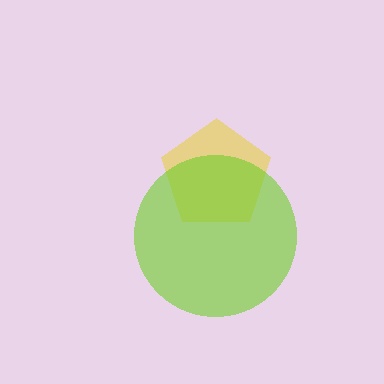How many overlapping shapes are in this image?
There are 2 overlapping shapes in the image.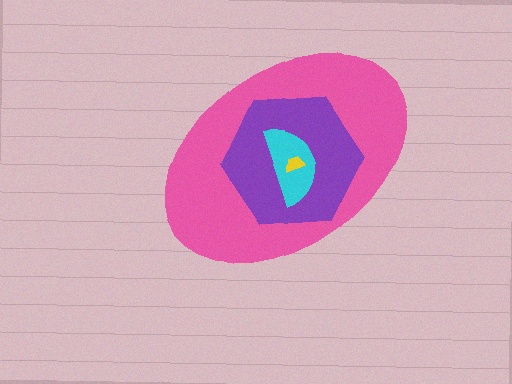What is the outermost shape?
The pink ellipse.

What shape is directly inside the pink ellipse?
The purple hexagon.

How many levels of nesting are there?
4.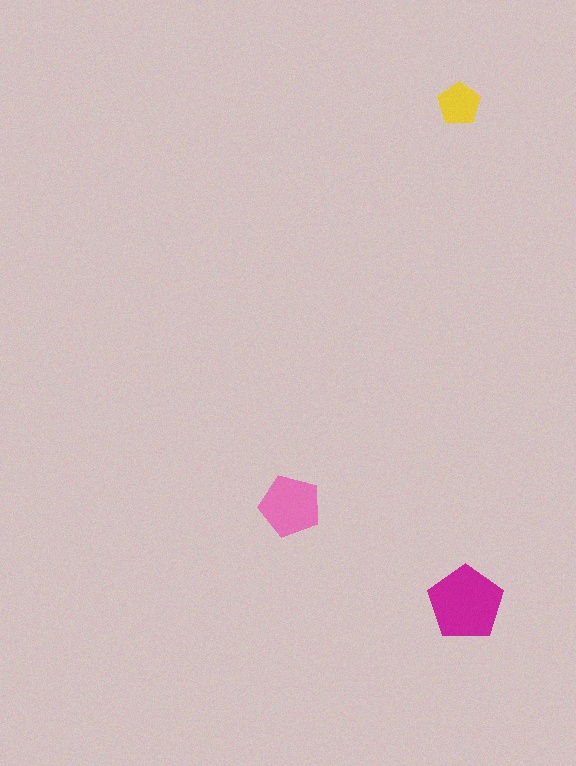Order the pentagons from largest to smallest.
the magenta one, the pink one, the yellow one.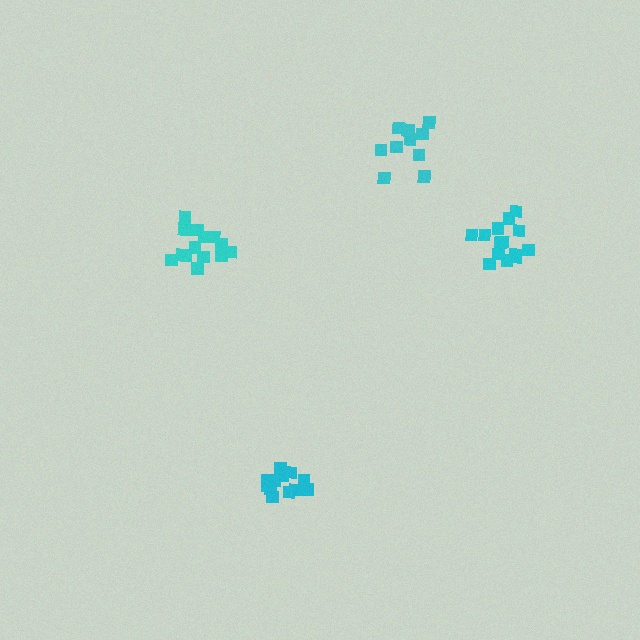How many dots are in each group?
Group 1: 12 dots, Group 2: 12 dots, Group 3: 14 dots, Group 4: 15 dots (53 total).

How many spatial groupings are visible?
There are 4 spatial groupings.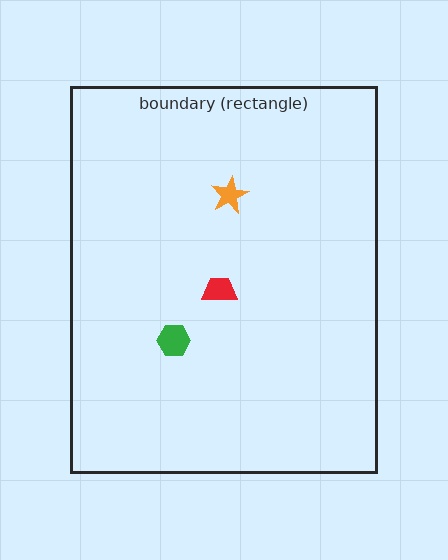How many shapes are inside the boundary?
3 inside, 0 outside.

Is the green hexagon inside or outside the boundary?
Inside.